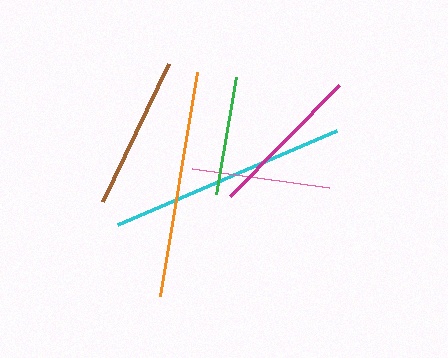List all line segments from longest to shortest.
From longest to shortest: cyan, orange, magenta, brown, pink, green.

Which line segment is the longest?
The cyan line is the longest at approximately 237 pixels.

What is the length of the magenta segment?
The magenta segment is approximately 155 pixels long.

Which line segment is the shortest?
The green line is the shortest at approximately 119 pixels.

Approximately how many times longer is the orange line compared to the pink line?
The orange line is approximately 1.6 times the length of the pink line.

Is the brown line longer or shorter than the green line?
The brown line is longer than the green line.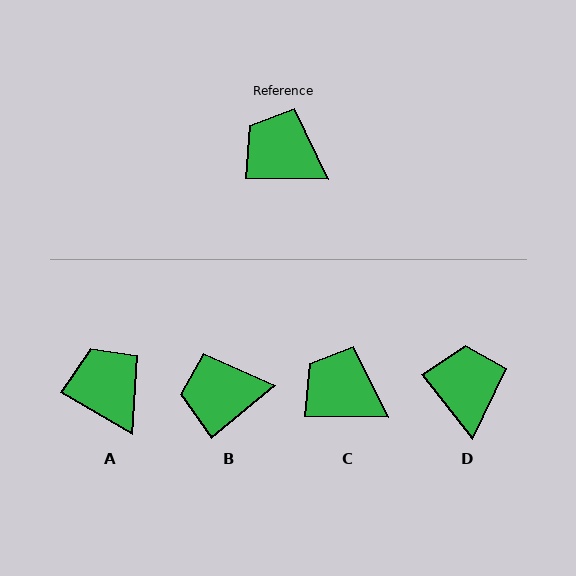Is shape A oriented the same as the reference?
No, it is off by about 30 degrees.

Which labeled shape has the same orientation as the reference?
C.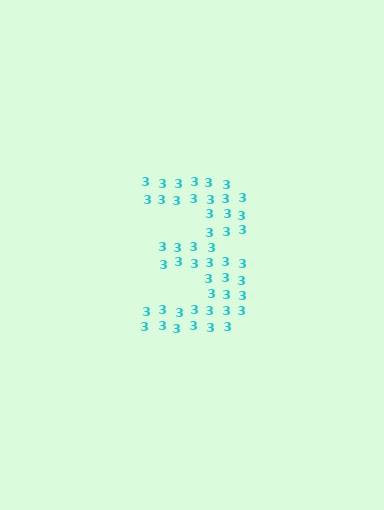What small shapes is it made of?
It is made of small digit 3's.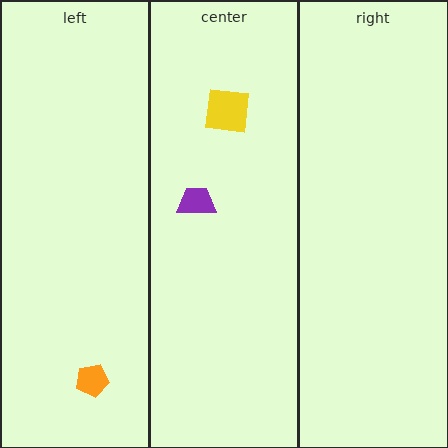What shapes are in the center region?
The yellow square, the purple trapezoid.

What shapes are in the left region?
The orange pentagon.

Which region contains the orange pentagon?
The left region.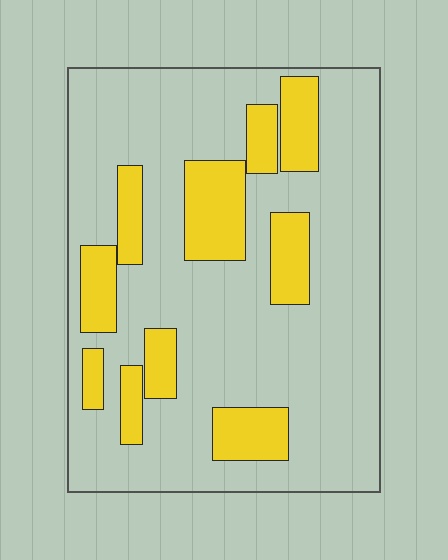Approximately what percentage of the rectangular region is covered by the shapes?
Approximately 25%.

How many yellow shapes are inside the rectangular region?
10.